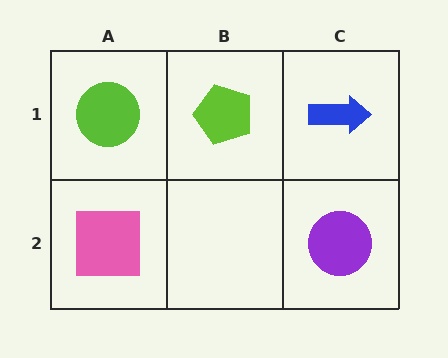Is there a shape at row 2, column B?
No, that cell is empty.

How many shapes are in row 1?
3 shapes.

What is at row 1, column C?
A blue arrow.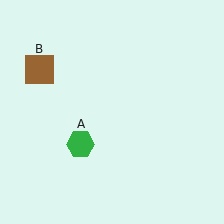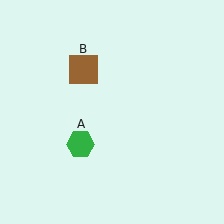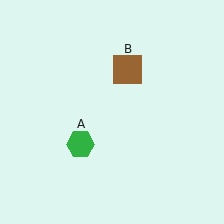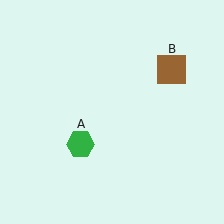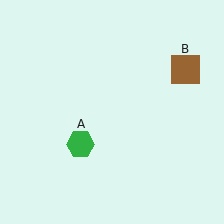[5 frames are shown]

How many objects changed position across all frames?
1 object changed position: brown square (object B).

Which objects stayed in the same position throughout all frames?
Green hexagon (object A) remained stationary.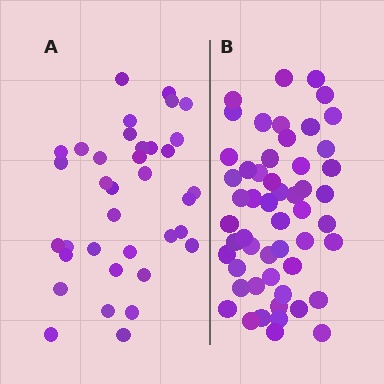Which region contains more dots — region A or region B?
Region B (the right region) has more dots.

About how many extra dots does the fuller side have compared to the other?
Region B has approximately 15 more dots than region A.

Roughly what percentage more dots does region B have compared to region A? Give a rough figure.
About 45% more.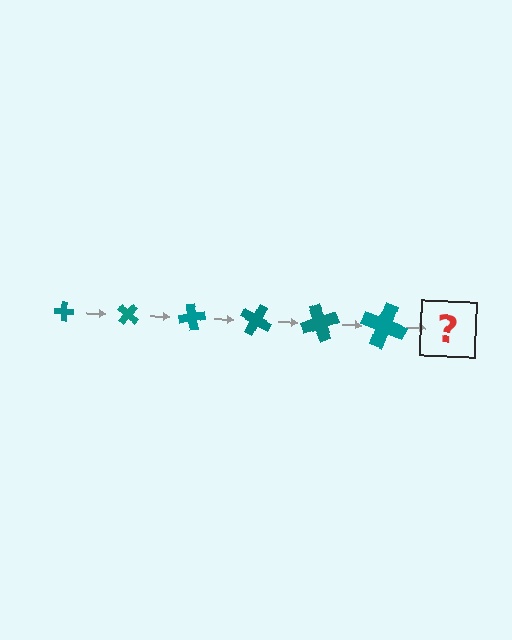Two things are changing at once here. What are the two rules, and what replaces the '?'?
The two rules are that the cross grows larger each step and it rotates 40 degrees each step. The '?' should be a cross, larger than the previous one and rotated 240 degrees from the start.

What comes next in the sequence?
The next element should be a cross, larger than the previous one and rotated 240 degrees from the start.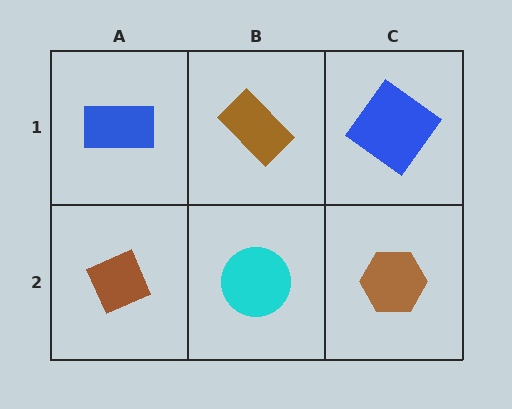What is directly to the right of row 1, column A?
A brown rectangle.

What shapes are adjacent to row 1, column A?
A brown diamond (row 2, column A), a brown rectangle (row 1, column B).